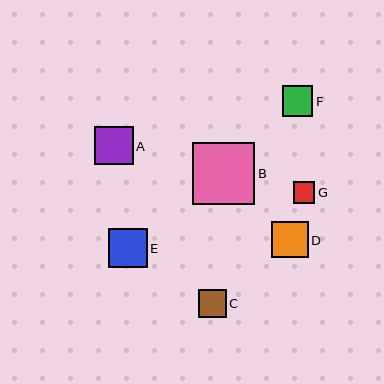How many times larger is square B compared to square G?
Square B is approximately 2.8 times the size of square G.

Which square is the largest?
Square B is the largest with a size of approximately 62 pixels.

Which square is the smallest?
Square G is the smallest with a size of approximately 22 pixels.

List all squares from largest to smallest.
From largest to smallest: B, A, E, D, F, C, G.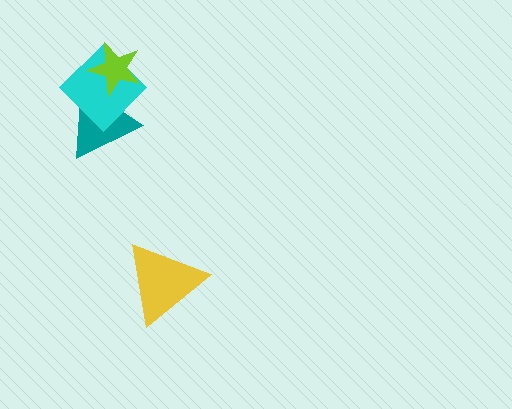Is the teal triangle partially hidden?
Yes, it is partially covered by another shape.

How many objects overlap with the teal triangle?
2 objects overlap with the teal triangle.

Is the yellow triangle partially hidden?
No, no other shape covers it.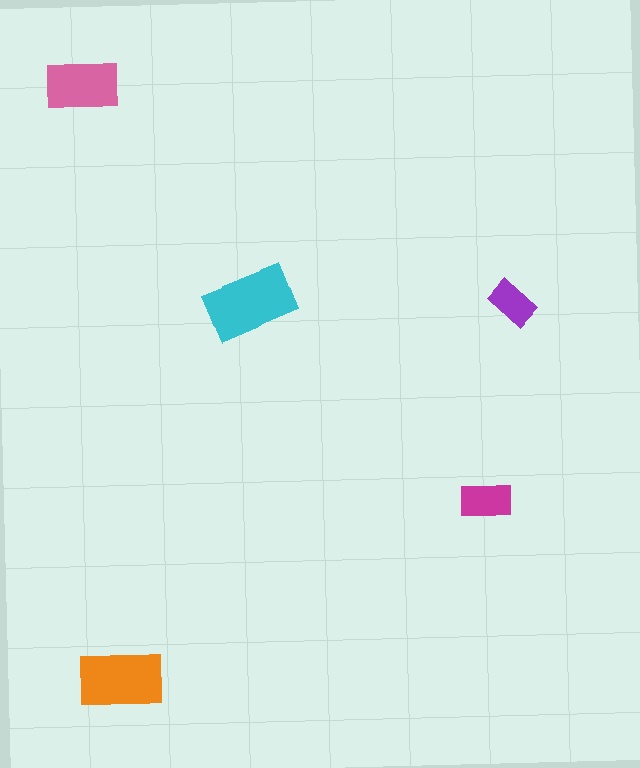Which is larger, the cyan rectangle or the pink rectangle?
The cyan one.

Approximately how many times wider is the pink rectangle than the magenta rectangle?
About 1.5 times wider.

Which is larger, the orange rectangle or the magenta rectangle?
The orange one.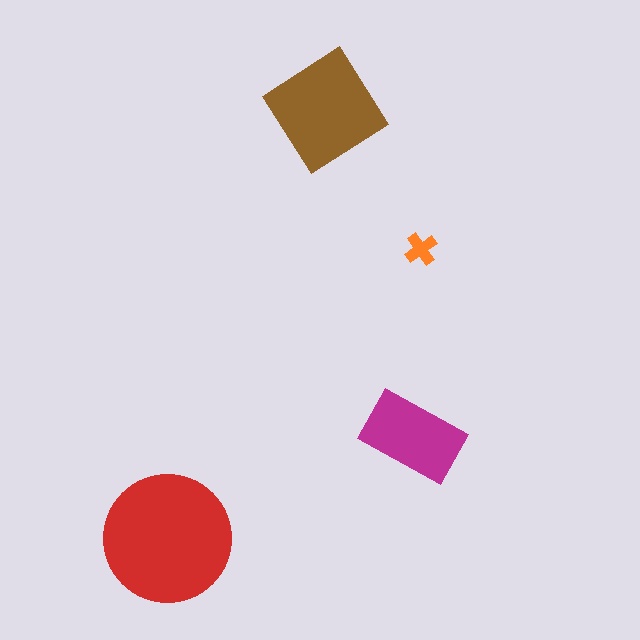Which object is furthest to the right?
The orange cross is rightmost.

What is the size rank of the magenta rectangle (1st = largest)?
3rd.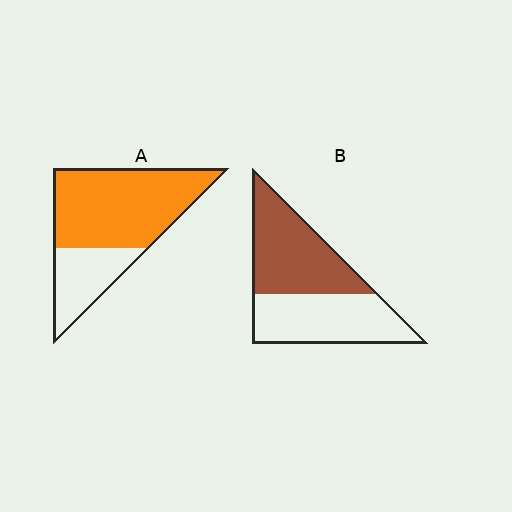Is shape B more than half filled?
Roughly half.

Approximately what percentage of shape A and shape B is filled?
A is approximately 70% and B is approximately 50%.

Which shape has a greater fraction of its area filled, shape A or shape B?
Shape A.